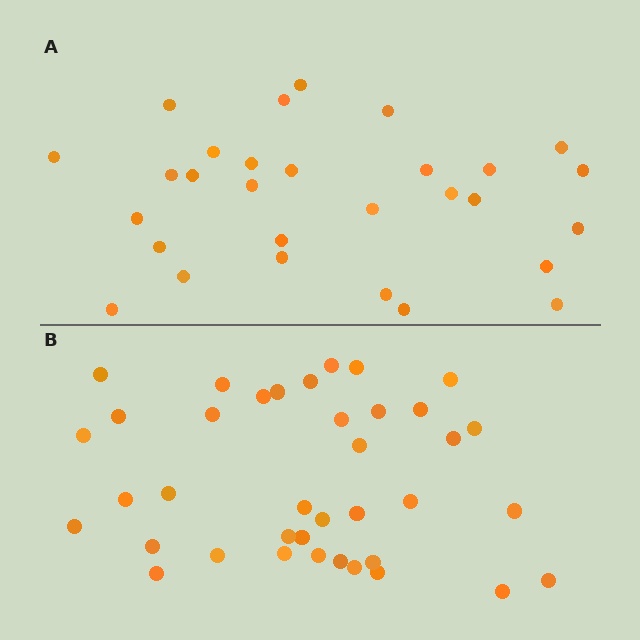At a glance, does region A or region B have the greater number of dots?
Region B (the bottom region) has more dots.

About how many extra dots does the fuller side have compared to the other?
Region B has roughly 8 or so more dots than region A.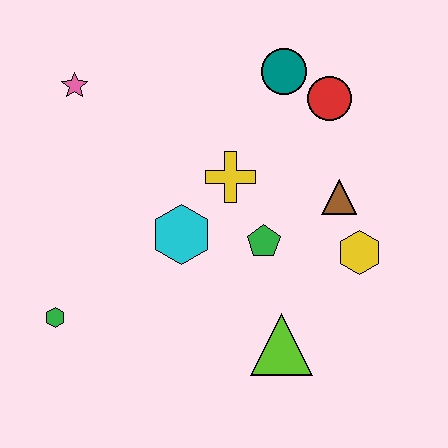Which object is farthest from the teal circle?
The green hexagon is farthest from the teal circle.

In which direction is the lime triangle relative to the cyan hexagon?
The lime triangle is below the cyan hexagon.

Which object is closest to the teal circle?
The red circle is closest to the teal circle.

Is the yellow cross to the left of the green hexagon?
No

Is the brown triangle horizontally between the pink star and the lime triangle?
No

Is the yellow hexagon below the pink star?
Yes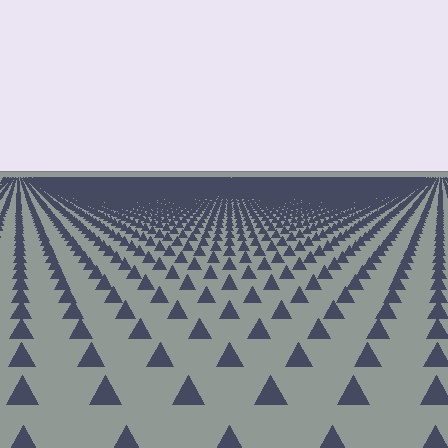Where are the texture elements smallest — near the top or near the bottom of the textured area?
Near the top.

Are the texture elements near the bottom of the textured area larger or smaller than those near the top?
Larger. Near the bottom, elements are closer to the viewer and appear at a bigger on-screen size.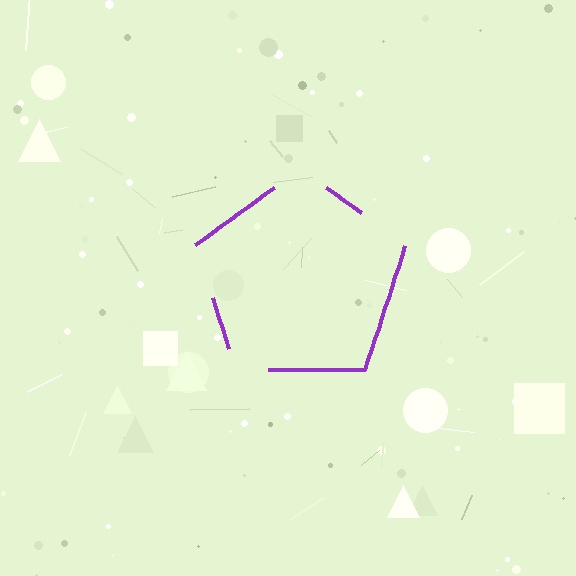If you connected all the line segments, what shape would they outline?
They would outline a pentagon.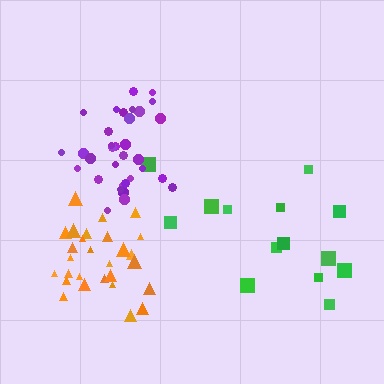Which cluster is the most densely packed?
Purple.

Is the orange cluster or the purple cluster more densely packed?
Purple.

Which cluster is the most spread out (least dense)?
Green.